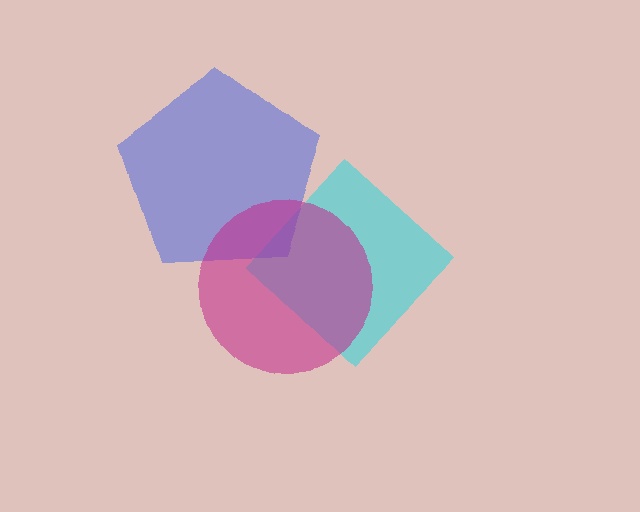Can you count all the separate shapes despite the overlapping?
Yes, there are 3 separate shapes.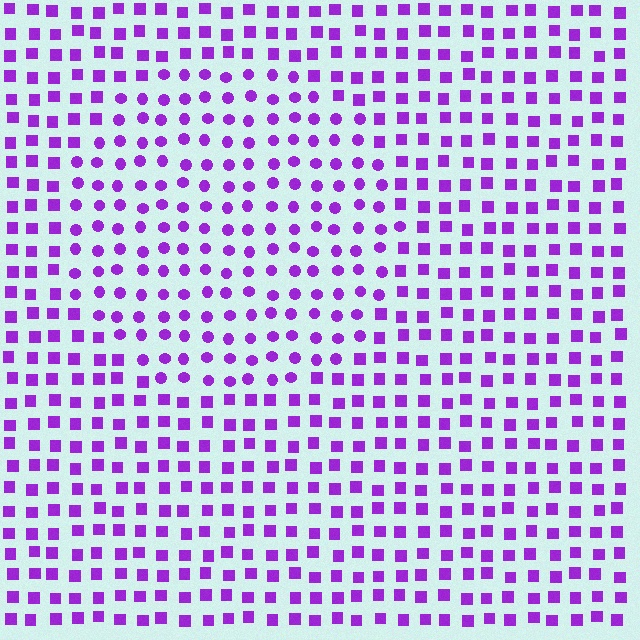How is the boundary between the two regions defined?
The boundary is defined by a change in element shape: circles inside vs. squares outside. All elements share the same color and spacing.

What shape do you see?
I see a circle.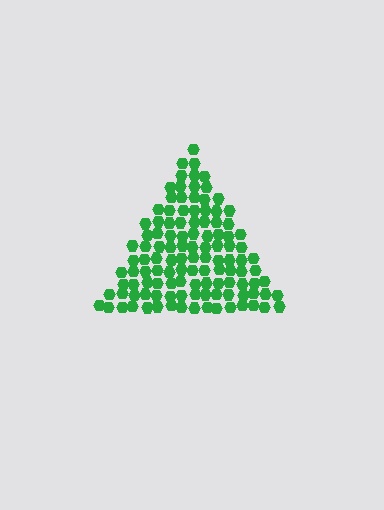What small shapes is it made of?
It is made of small hexagons.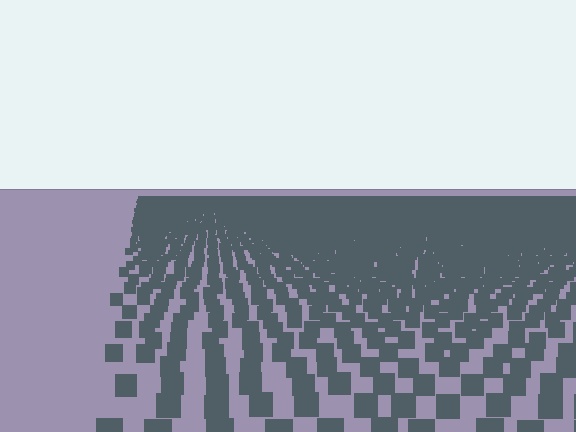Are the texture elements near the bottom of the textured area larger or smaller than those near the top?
Larger. Near the bottom, elements are closer to the viewer and appear at a bigger on-screen size.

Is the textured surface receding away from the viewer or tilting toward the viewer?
The surface is receding away from the viewer. Texture elements get smaller and denser toward the top.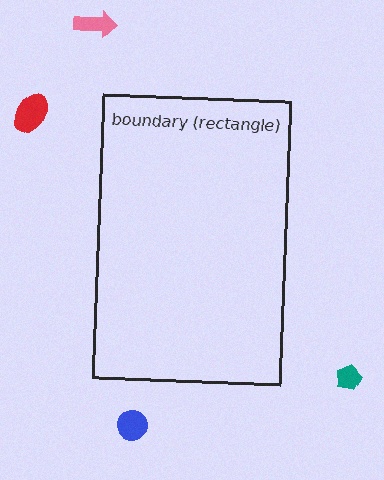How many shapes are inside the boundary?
0 inside, 4 outside.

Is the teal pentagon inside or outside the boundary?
Outside.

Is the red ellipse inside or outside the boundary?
Outside.